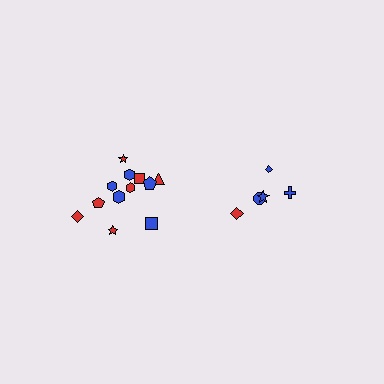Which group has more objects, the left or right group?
The left group.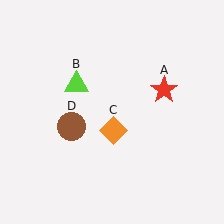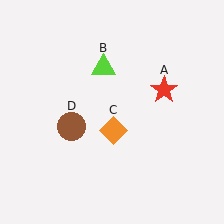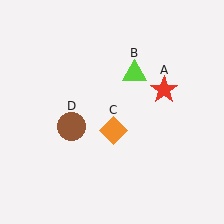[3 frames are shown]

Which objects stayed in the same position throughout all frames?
Red star (object A) and orange diamond (object C) and brown circle (object D) remained stationary.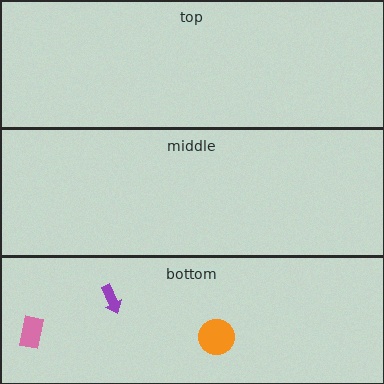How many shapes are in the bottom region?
3.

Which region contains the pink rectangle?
The bottom region.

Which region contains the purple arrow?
The bottom region.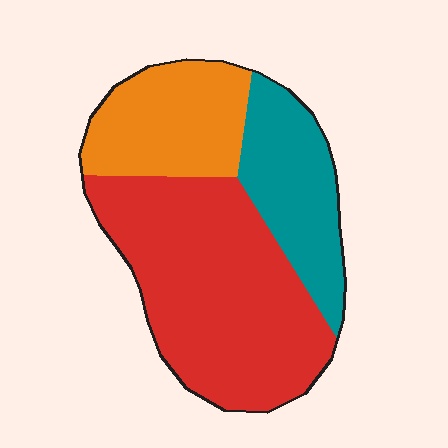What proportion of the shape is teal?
Teal takes up about one quarter (1/4) of the shape.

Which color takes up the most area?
Red, at roughly 55%.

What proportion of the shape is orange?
Orange takes up less than a quarter of the shape.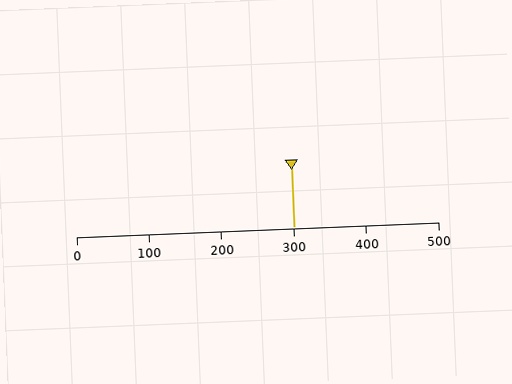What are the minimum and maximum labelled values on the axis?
The axis runs from 0 to 500.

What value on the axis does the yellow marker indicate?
The marker indicates approximately 300.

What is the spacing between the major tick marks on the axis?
The major ticks are spaced 100 apart.